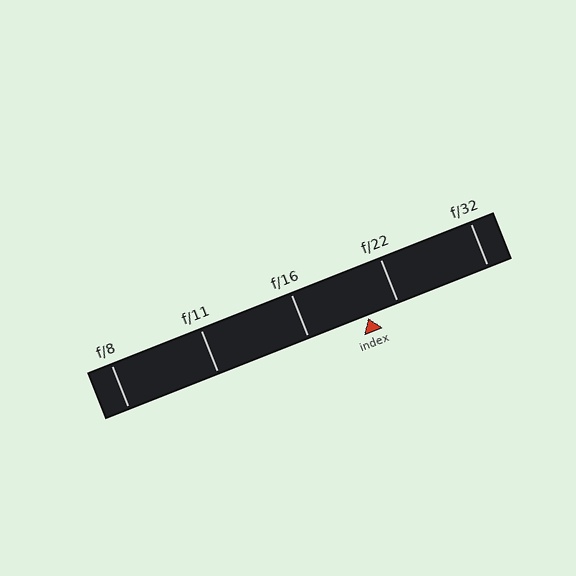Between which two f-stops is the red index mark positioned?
The index mark is between f/16 and f/22.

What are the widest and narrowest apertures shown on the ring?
The widest aperture shown is f/8 and the narrowest is f/32.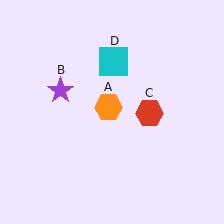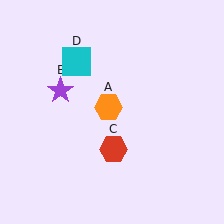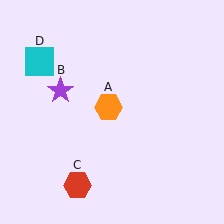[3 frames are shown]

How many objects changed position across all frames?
2 objects changed position: red hexagon (object C), cyan square (object D).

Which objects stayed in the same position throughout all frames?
Orange hexagon (object A) and purple star (object B) remained stationary.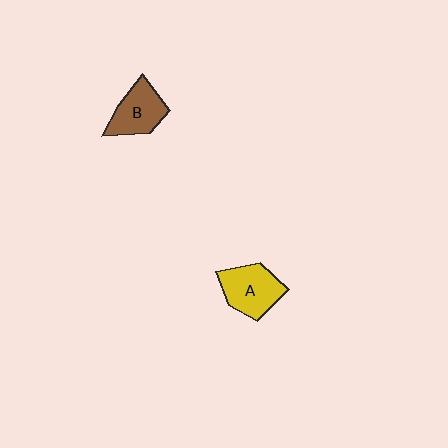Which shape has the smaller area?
Shape B (brown).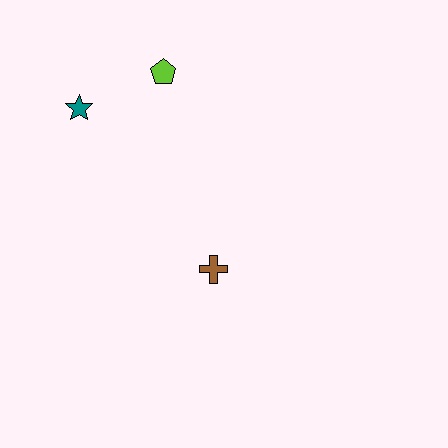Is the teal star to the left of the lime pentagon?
Yes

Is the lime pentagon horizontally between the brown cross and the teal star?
Yes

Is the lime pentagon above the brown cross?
Yes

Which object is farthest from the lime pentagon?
The brown cross is farthest from the lime pentagon.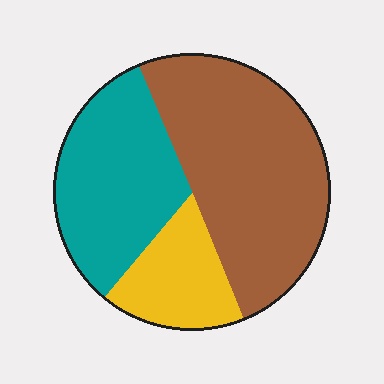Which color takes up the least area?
Yellow, at roughly 15%.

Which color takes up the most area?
Brown, at roughly 50%.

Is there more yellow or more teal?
Teal.